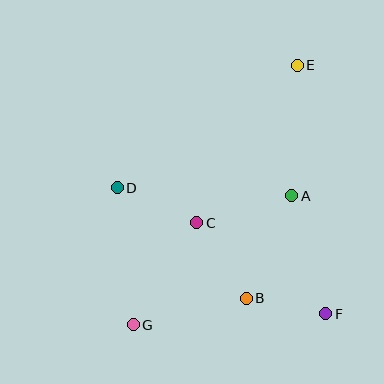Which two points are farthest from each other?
Points E and G are farthest from each other.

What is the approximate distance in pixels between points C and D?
The distance between C and D is approximately 87 pixels.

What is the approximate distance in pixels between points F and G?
The distance between F and G is approximately 193 pixels.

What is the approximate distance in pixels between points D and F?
The distance between D and F is approximately 243 pixels.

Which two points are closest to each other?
Points B and F are closest to each other.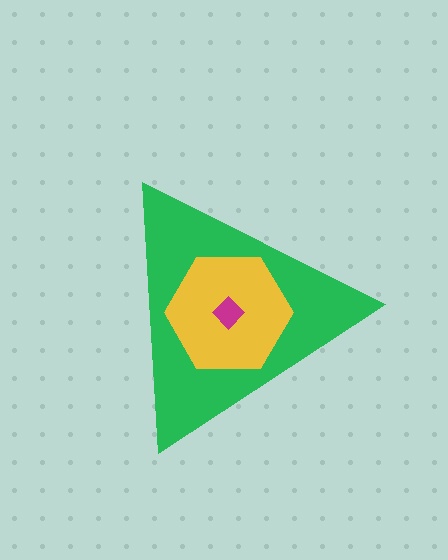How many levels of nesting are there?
3.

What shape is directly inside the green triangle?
The yellow hexagon.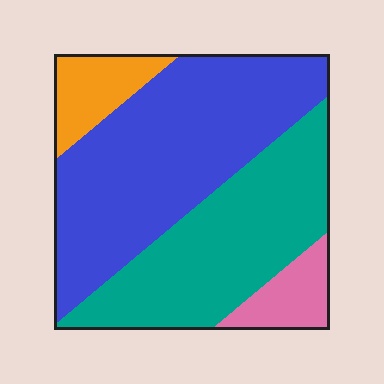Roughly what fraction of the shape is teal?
Teal covers about 35% of the shape.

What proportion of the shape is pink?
Pink takes up about one tenth (1/10) of the shape.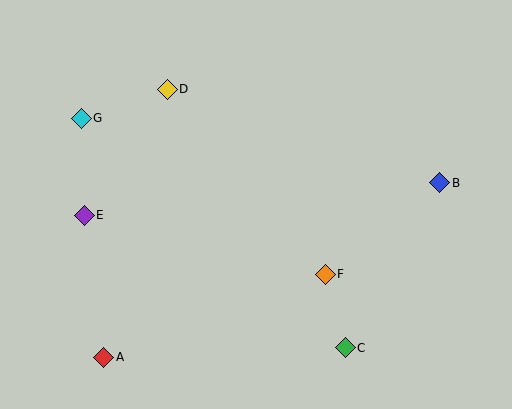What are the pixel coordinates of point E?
Point E is at (84, 215).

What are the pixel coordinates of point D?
Point D is at (167, 89).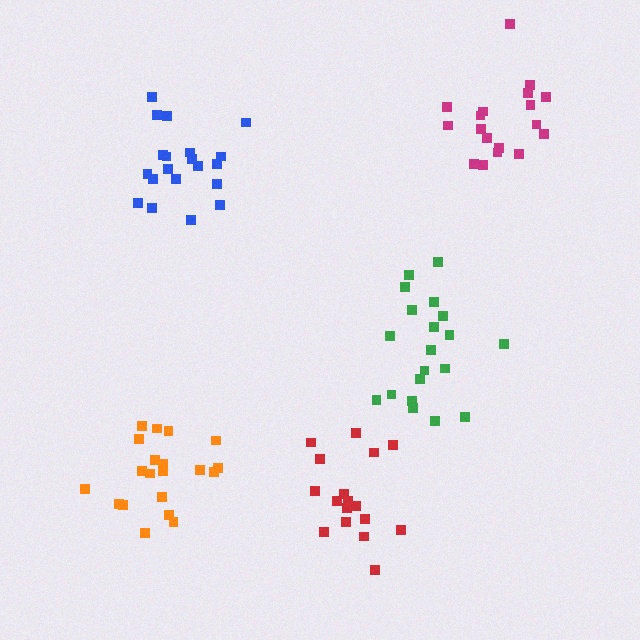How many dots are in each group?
Group 1: 18 dots, Group 2: 20 dots, Group 3: 17 dots, Group 4: 20 dots, Group 5: 20 dots (95 total).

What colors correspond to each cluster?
The clusters are colored: magenta, blue, red, green, orange.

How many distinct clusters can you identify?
There are 5 distinct clusters.